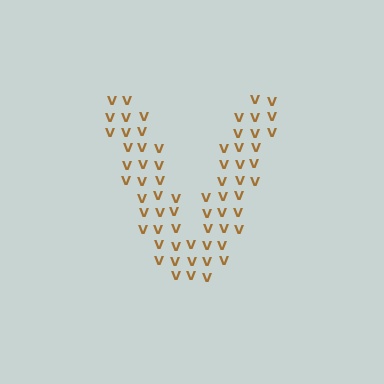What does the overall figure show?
The overall figure shows the letter V.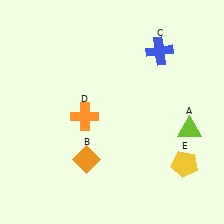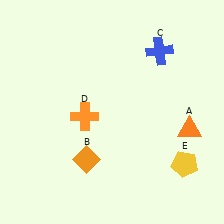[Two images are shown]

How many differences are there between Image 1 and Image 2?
There is 1 difference between the two images.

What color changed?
The triangle (A) changed from lime in Image 1 to orange in Image 2.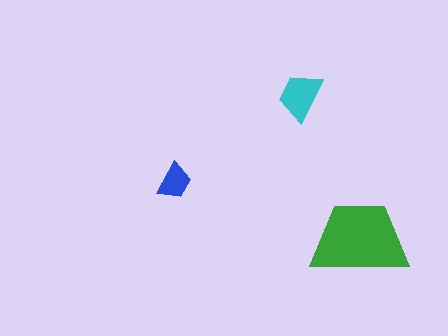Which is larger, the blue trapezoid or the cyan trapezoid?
The cyan one.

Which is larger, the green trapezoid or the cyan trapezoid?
The green one.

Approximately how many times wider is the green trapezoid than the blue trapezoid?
About 2.5 times wider.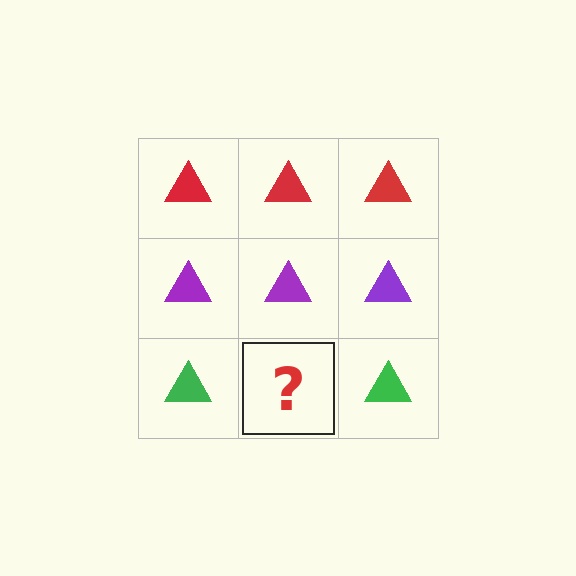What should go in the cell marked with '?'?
The missing cell should contain a green triangle.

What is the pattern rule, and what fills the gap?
The rule is that each row has a consistent color. The gap should be filled with a green triangle.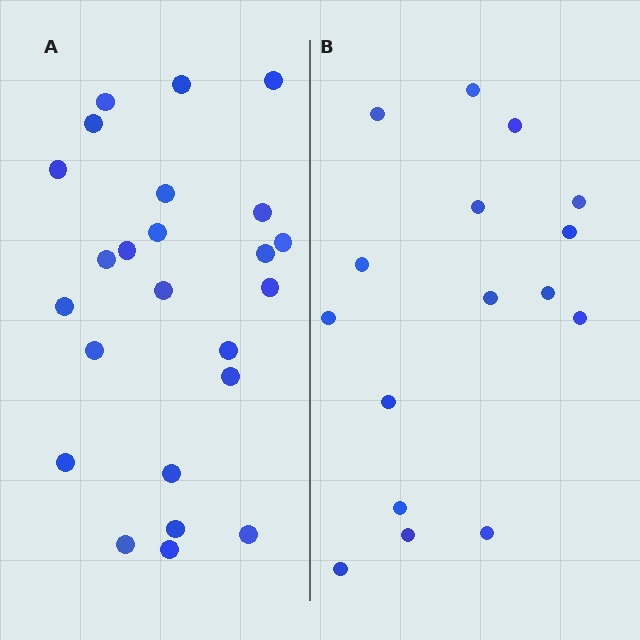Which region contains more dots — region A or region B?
Region A (the left region) has more dots.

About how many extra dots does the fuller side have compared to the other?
Region A has roughly 8 or so more dots than region B.